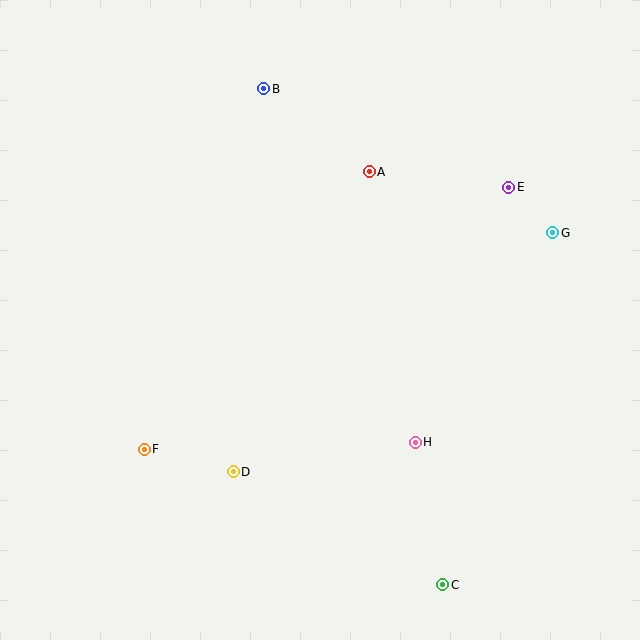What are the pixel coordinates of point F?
Point F is at (144, 449).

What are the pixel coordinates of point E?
Point E is at (509, 187).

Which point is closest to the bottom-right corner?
Point C is closest to the bottom-right corner.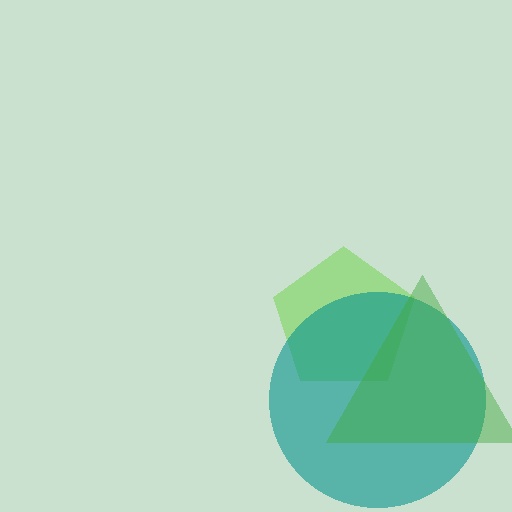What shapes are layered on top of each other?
The layered shapes are: a lime pentagon, a teal circle, a green triangle.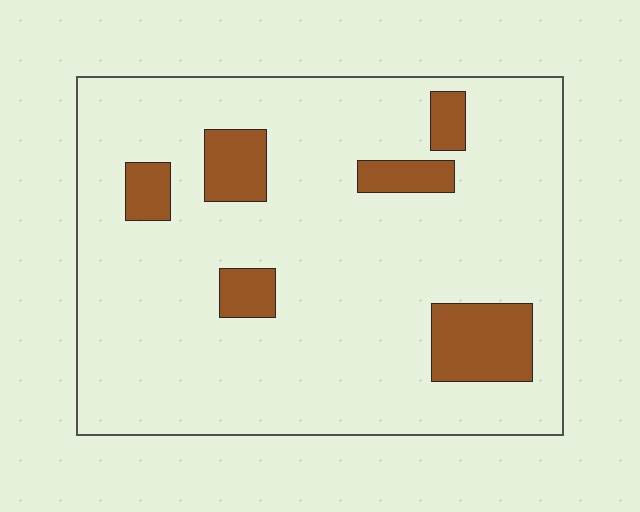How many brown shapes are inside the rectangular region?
6.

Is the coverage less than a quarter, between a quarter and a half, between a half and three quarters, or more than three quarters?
Less than a quarter.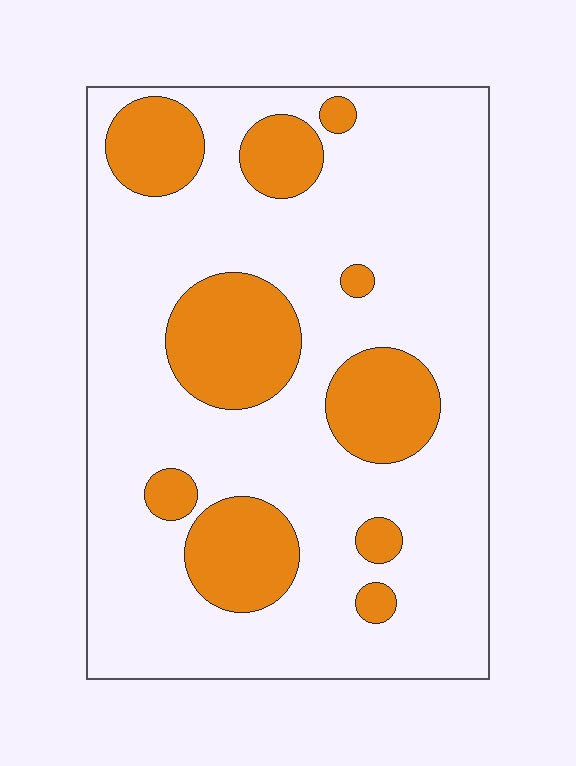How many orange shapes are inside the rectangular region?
10.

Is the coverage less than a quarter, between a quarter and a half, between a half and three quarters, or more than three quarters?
Less than a quarter.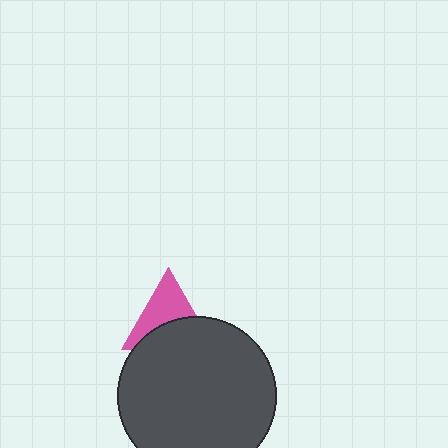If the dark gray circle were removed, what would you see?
You would see the complete pink triangle.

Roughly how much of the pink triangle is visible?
About half of it is visible (roughly 53%).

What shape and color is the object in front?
The object in front is a dark gray circle.